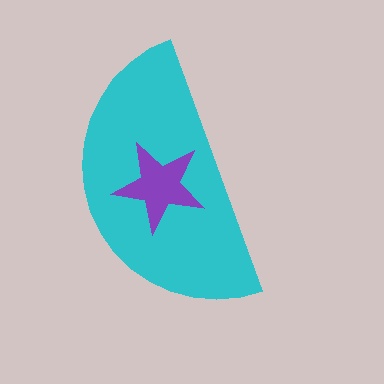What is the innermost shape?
The purple star.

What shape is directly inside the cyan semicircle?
The purple star.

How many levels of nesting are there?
2.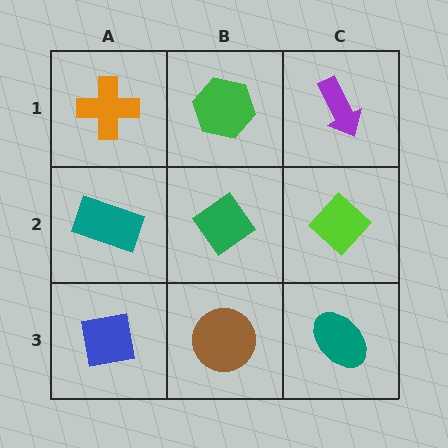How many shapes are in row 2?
3 shapes.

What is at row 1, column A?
An orange cross.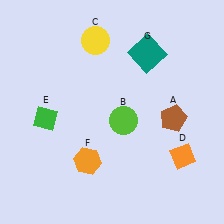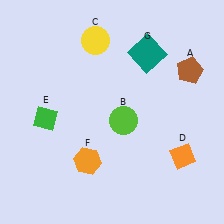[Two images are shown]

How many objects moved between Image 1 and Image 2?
1 object moved between the two images.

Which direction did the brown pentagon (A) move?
The brown pentagon (A) moved up.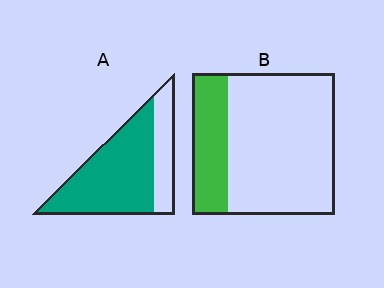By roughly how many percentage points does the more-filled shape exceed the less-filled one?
By roughly 50 percentage points (A over B).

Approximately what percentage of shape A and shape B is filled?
A is approximately 75% and B is approximately 25%.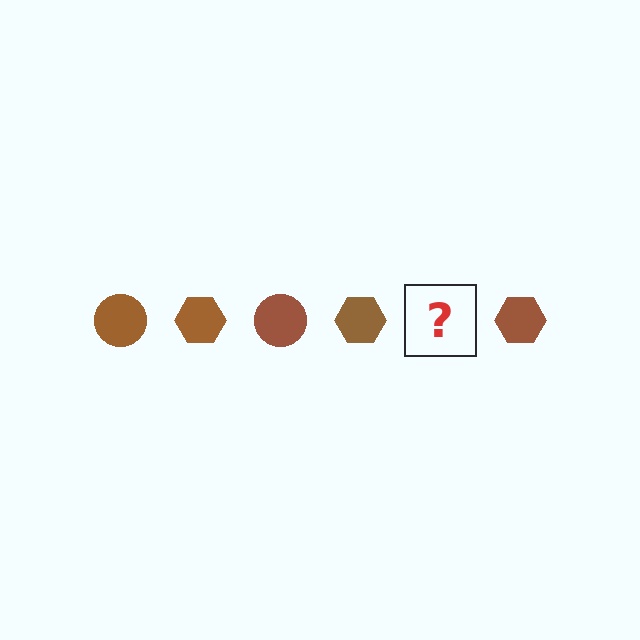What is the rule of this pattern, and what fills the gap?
The rule is that the pattern cycles through circle, hexagon shapes in brown. The gap should be filled with a brown circle.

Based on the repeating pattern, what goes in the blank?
The blank should be a brown circle.